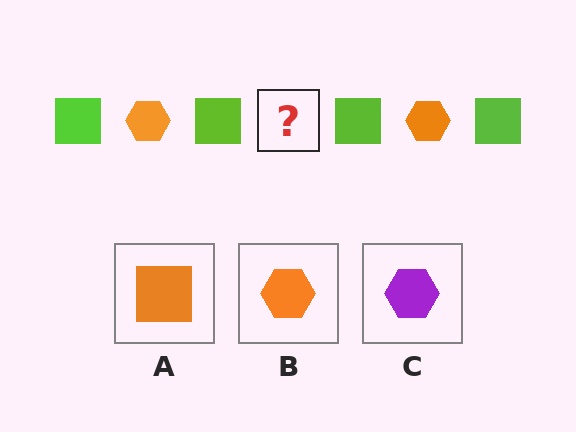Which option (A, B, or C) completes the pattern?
B.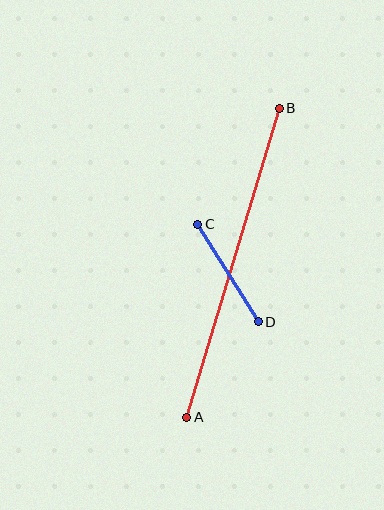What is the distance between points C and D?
The distance is approximately 114 pixels.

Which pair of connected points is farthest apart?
Points A and B are farthest apart.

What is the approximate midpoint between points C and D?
The midpoint is at approximately (228, 273) pixels.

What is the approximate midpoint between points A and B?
The midpoint is at approximately (233, 263) pixels.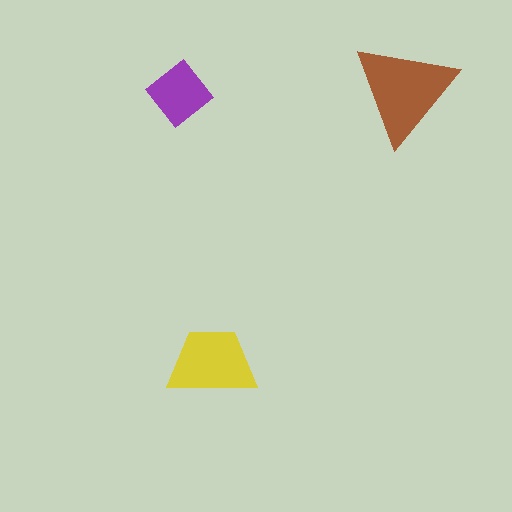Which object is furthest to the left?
The purple diamond is leftmost.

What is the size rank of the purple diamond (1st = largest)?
3rd.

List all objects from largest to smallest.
The brown triangle, the yellow trapezoid, the purple diamond.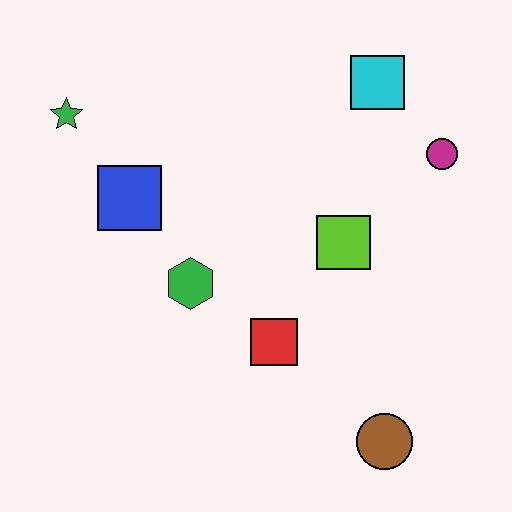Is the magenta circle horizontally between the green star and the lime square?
No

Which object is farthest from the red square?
The green star is farthest from the red square.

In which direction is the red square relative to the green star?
The red square is below the green star.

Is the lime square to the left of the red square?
No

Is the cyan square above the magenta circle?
Yes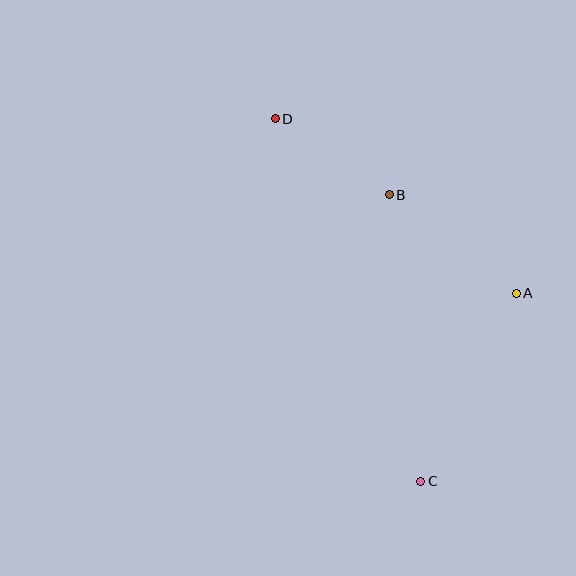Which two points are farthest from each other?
Points C and D are farthest from each other.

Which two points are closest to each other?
Points B and D are closest to each other.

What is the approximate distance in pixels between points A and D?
The distance between A and D is approximately 298 pixels.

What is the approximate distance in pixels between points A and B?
The distance between A and B is approximately 161 pixels.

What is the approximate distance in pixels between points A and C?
The distance between A and C is approximately 211 pixels.